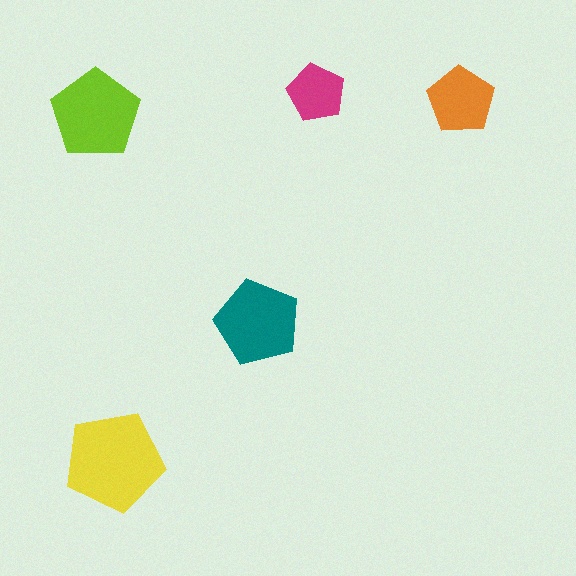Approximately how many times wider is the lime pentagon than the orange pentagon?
About 1.5 times wider.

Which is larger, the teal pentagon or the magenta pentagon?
The teal one.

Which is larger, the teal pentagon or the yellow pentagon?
The yellow one.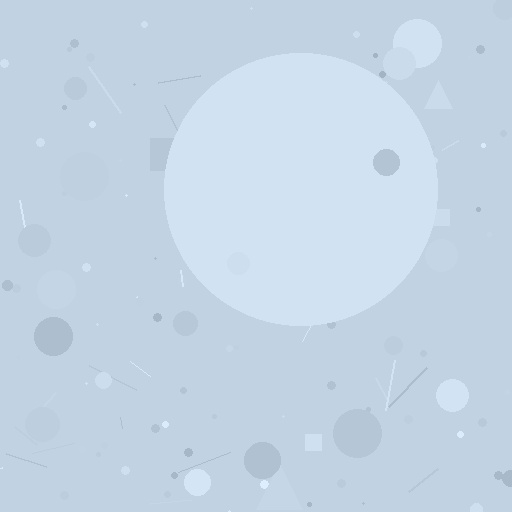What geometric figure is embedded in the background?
A circle is embedded in the background.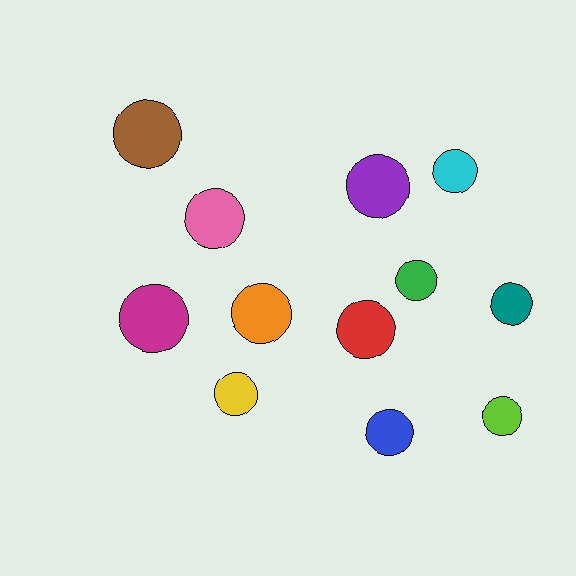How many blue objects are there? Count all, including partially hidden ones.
There is 1 blue object.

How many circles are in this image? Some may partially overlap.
There are 12 circles.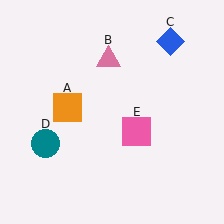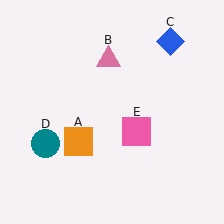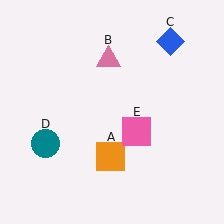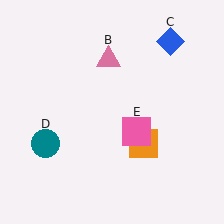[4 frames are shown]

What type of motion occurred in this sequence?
The orange square (object A) rotated counterclockwise around the center of the scene.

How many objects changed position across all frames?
1 object changed position: orange square (object A).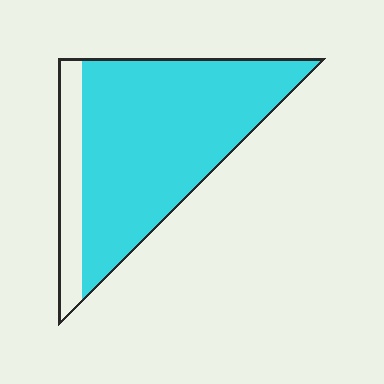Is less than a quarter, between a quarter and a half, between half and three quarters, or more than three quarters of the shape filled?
More than three quarters.